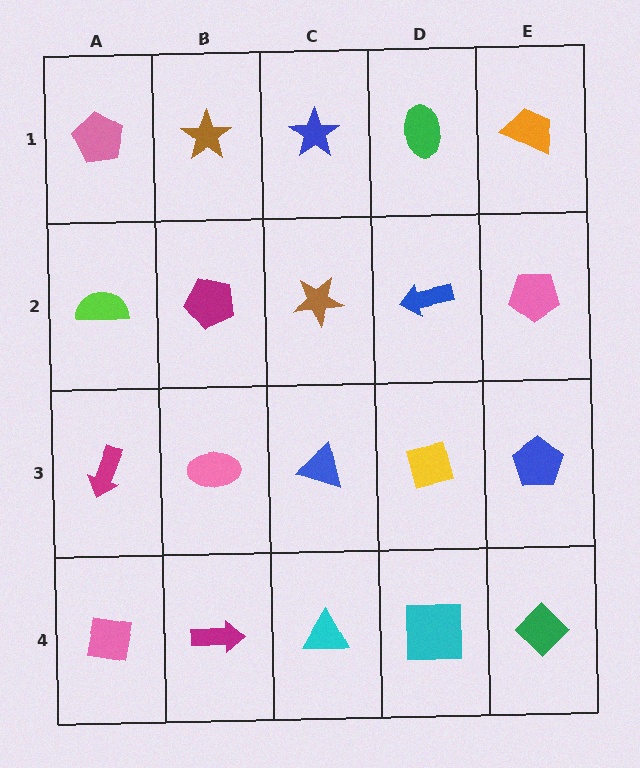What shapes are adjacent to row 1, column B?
A magenta pentagon (row 2, column B), a pink pentagon (row 1, column A), a blue star (row 1, column C).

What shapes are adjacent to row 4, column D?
A yellow square (row 3, column D), a cyan triangle (row 4, column C), a green diamond (row 4, column E).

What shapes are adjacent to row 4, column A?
A magenta arrow (row 3, column A), a magenta arrow (row 4, column B).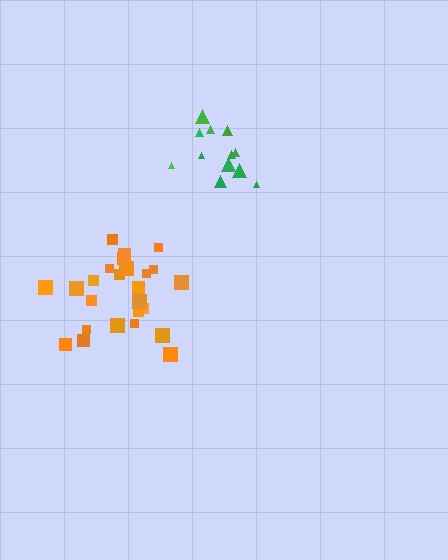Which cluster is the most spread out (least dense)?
Green.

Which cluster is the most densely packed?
Orange.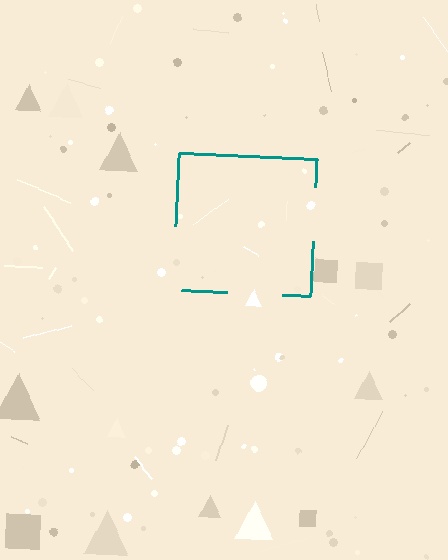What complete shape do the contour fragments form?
The contour fragments form a square.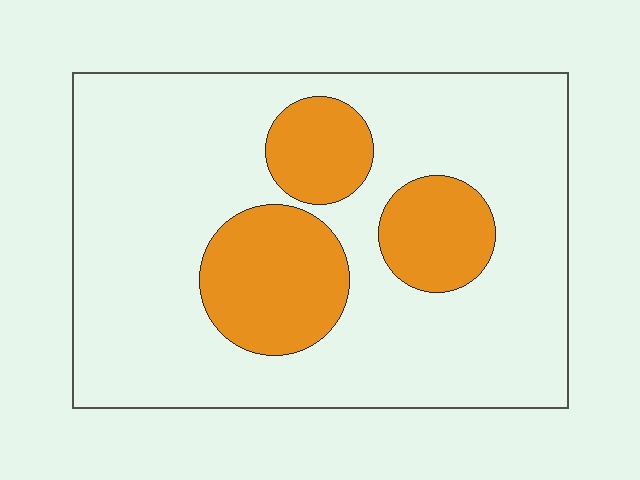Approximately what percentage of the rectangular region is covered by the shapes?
Approximately 25%.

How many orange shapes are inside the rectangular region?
3.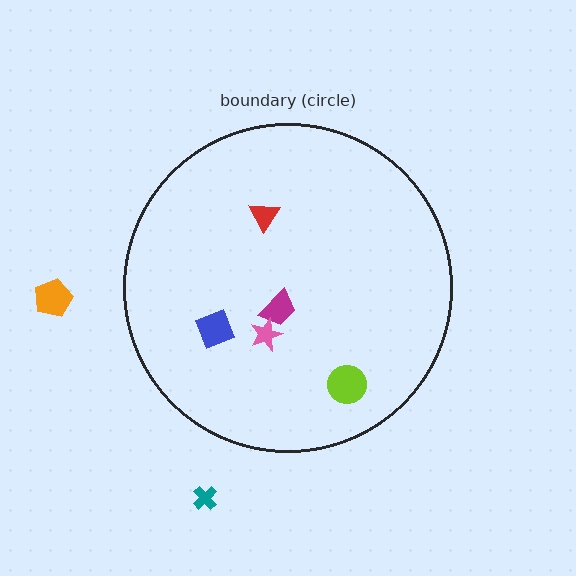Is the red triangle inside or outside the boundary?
Inside.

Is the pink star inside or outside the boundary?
Inside.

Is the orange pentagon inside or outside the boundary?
Outside.